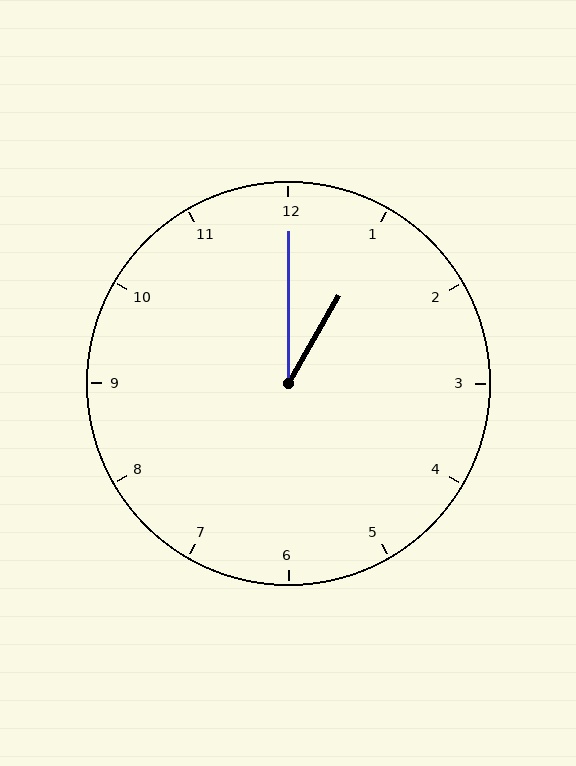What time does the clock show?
1:00.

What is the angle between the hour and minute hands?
Approximately 30 degrees.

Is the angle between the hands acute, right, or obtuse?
It is acute.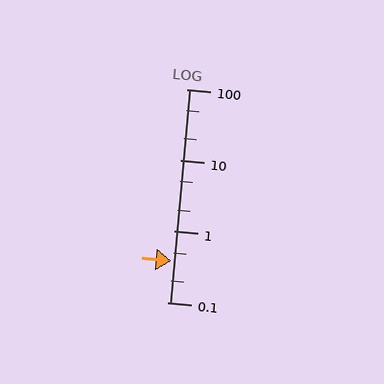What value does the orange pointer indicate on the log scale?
The pointer indicates approximately 0.38.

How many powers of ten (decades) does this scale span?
The scale spans 3 decades, from 0.1 to 100.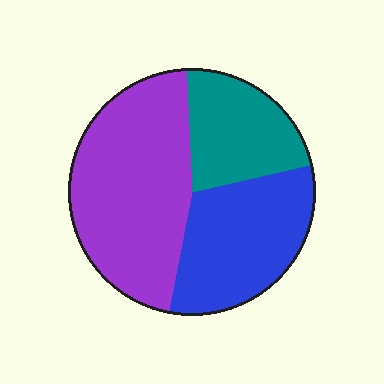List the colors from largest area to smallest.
From largest to smallest: purple, blue, teal.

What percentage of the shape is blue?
Blue takes up between a sixth and a third of the shape.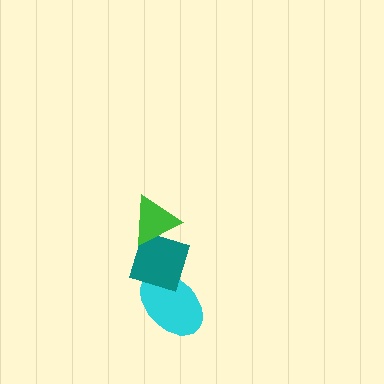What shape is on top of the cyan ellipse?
The teal diamond is on top of the cyan ellipse.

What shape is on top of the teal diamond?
The green triangle is on top of the teal diamond.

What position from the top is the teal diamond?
The teal diamond is 2nd from the top.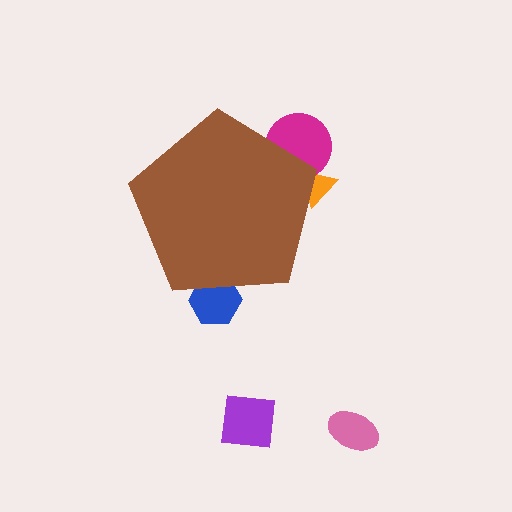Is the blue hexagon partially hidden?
Yes, the blue hexagon is partially hidden behind the brown pentagon.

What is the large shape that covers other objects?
A brown pentagon.